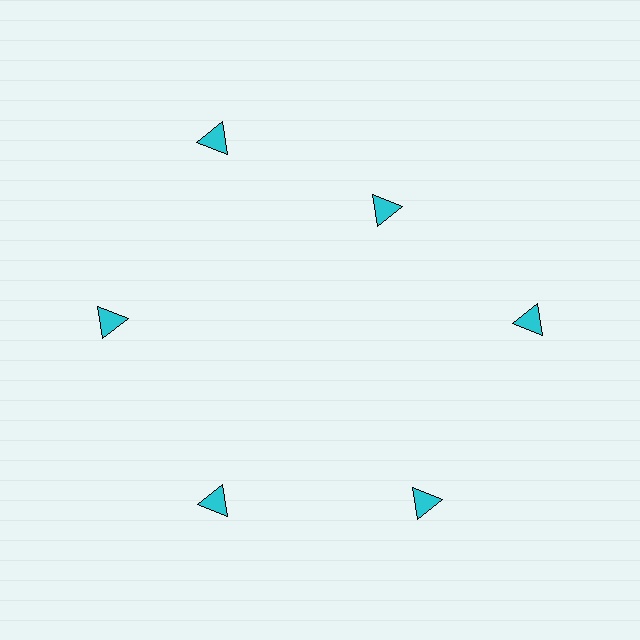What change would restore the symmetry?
The symmetry would be restored by moving it outward, back onto the ring so that all 6 triangles sit at equal angles and equal distance from the center.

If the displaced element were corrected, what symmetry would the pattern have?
It would have 6-fold rotational symmetry — the pattern would map onto itself every 60 degrees.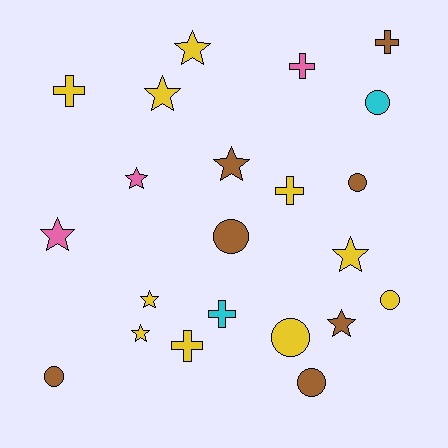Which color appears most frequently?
Yellow, with 10 objects.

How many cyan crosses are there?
There is 1 cyan cross.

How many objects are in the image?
There are 22 objects.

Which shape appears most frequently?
Star, with 9 objects.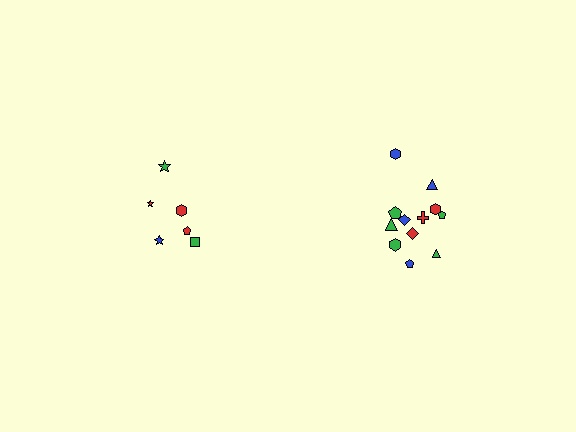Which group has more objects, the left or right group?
The right group.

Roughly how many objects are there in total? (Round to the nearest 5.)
Roughly 20 objects in total.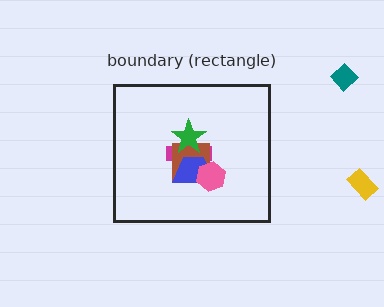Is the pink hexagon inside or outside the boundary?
Inside.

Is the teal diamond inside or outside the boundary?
Outside.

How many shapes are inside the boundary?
5 inside, 2 outside.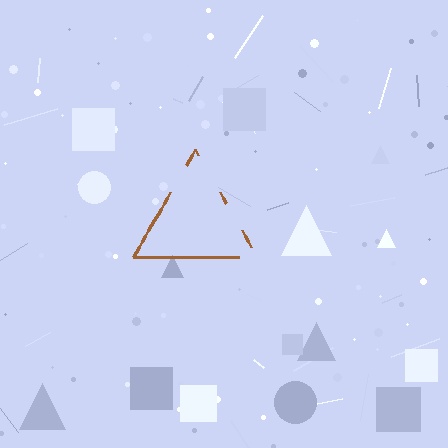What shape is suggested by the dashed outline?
The dashed outline suggests a triangle.